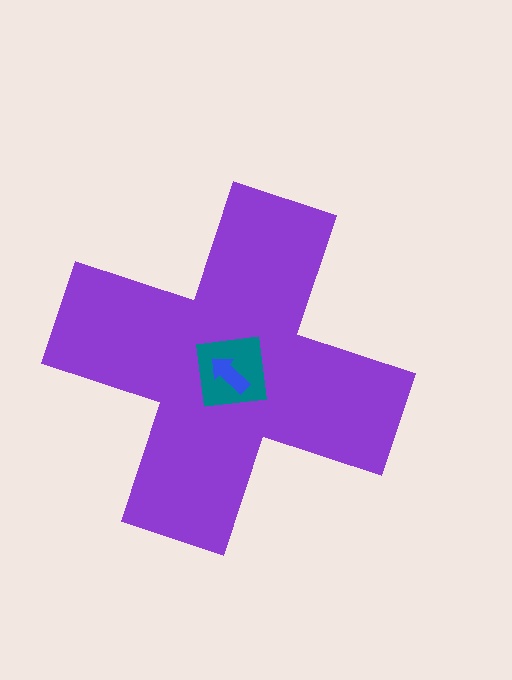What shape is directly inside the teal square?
The blue arrow.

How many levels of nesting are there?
3.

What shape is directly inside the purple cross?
The teal square.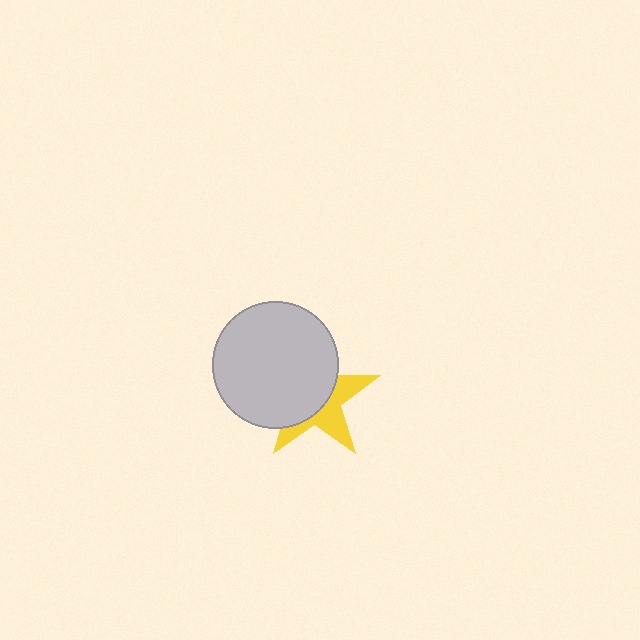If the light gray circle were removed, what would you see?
You would see the complete yellow star.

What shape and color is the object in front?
The object in front is a light gray circle.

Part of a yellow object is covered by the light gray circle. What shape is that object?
It is a star.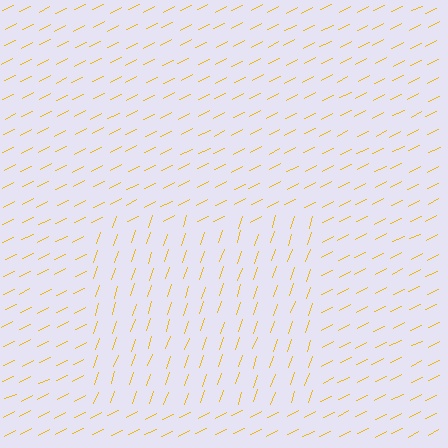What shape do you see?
I see a rectangle.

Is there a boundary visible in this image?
Yes, there is a texture boundary formed by a change in line orientation.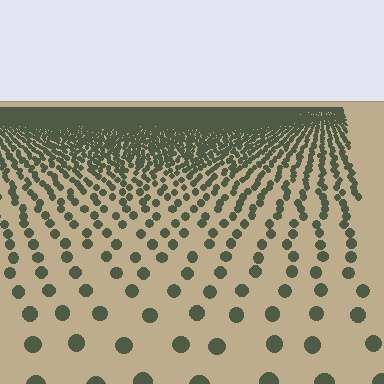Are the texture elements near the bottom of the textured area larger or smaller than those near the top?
Larger. Near the bottom, elements are closer to the viewer and appear at a bigger on-screen size.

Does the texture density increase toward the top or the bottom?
Density increases toward the top.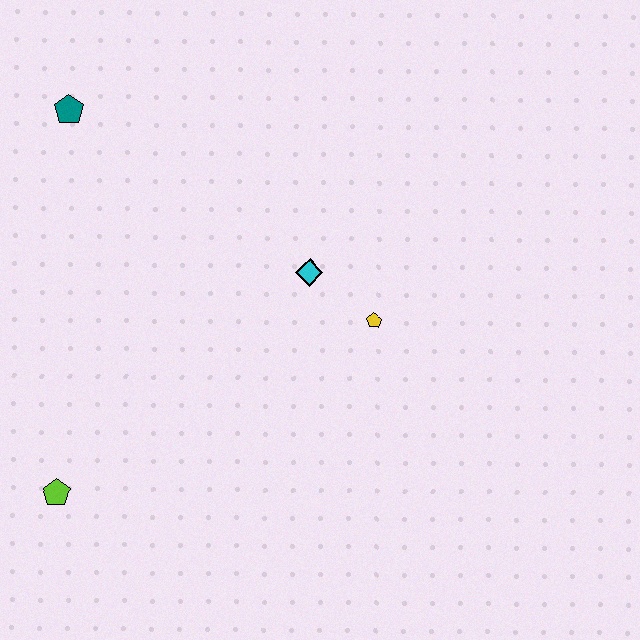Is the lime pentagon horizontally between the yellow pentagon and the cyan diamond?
No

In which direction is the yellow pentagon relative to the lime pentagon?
The yellow pentagon is to the right of the lime pentagon.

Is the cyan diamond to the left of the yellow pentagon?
Yes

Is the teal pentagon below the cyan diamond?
No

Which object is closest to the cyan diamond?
The yellow pentagon is closest to the cyan diamond.